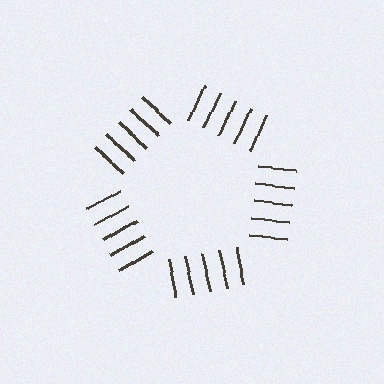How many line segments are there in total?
25 — 5 along each of the 5 edges.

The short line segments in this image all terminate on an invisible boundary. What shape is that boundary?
An illusory pentagon — the line segments terminate on its edges but no continuous stroke is drawn.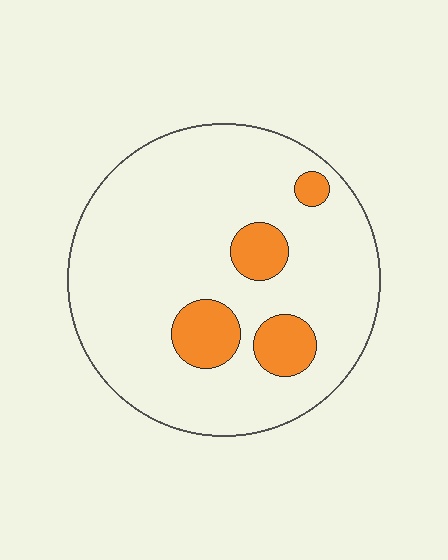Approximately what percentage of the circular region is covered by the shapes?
Approximately 15%.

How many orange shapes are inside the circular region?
4.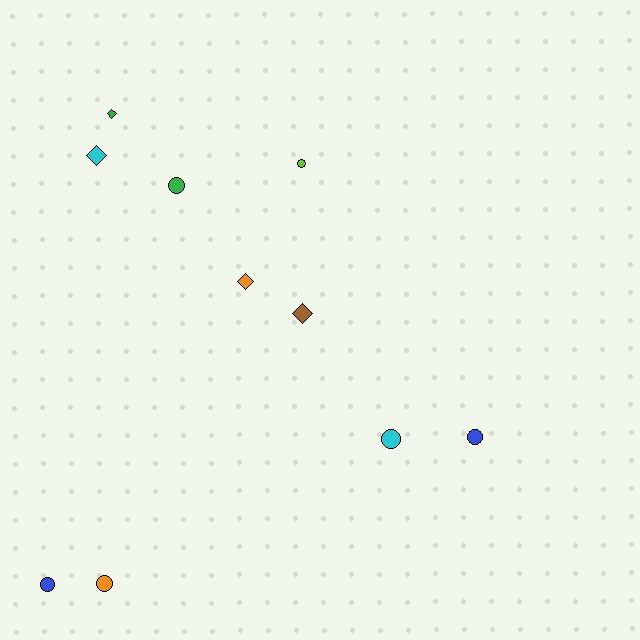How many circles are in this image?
There are 6 circles.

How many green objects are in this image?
There are 2 green objects.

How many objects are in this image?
There are 10 objects.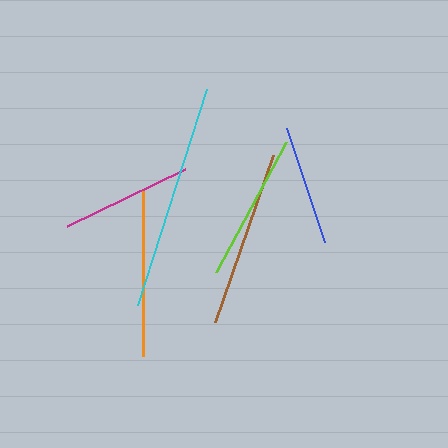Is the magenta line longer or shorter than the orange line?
The orange line is longer than the magenta line.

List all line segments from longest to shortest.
From longest to shortest: cyan, brown, orange, lime, magenta, blue.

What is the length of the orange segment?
The orange segment is approximately 164 pixels long.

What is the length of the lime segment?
The lime segment is approximately 148 pixels long.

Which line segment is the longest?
The cyan line is the longest at approximately 227 pixels.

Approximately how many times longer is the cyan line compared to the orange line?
The cyan line is approximately 1.4 times the length of the orange line.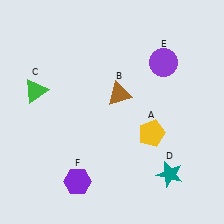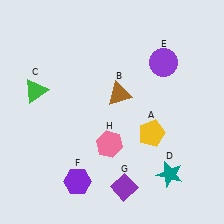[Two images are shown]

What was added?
A purple diamond (G), a pink hexagon (H) were added in Image 2.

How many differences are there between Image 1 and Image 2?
There are 2 differences between the two images.